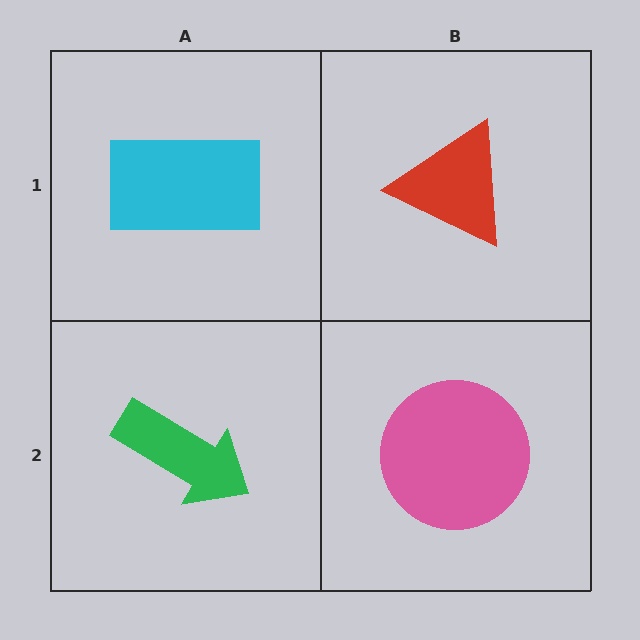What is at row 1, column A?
A cyan rectangle.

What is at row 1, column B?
A red triangle.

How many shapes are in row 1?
2 shapes.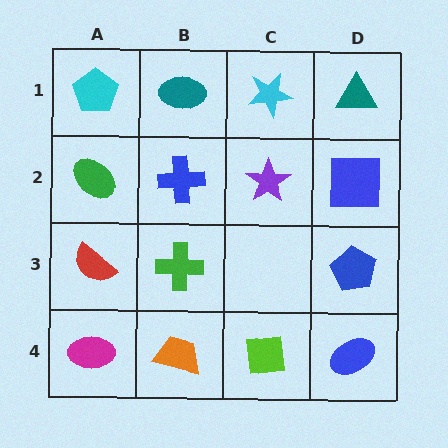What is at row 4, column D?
A blue ellipse.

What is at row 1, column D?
A teal triangle.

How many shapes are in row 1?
4 shapes.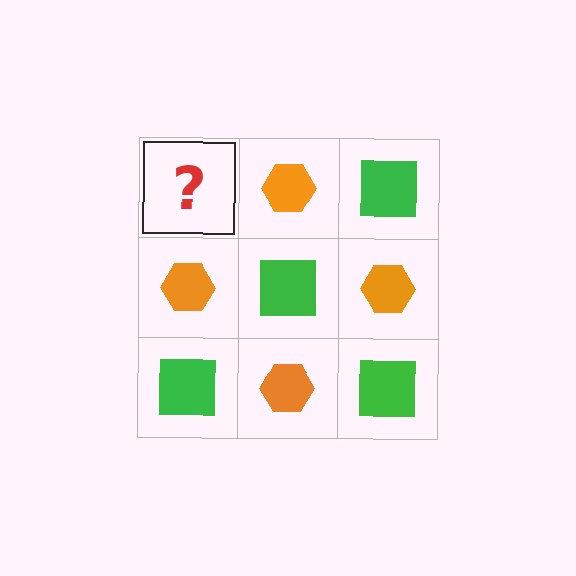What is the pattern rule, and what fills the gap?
The rule is that it alternates green square and orange hexagon in a checkerboard pattern. The gap should be filled with a green square.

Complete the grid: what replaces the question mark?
The question mark should be replaced with a green square.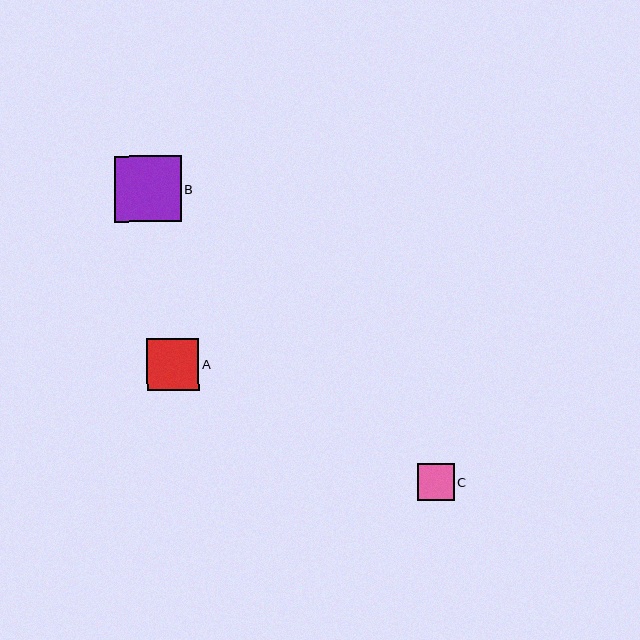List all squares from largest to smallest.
From largest to smallest: B, A, C.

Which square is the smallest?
Square C is the smallest with a size of approximately 36 pixels.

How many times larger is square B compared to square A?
Square B is approximately 1.3 times the size of square A.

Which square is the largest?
Square B is the largest with a size of approximately 67 pixels.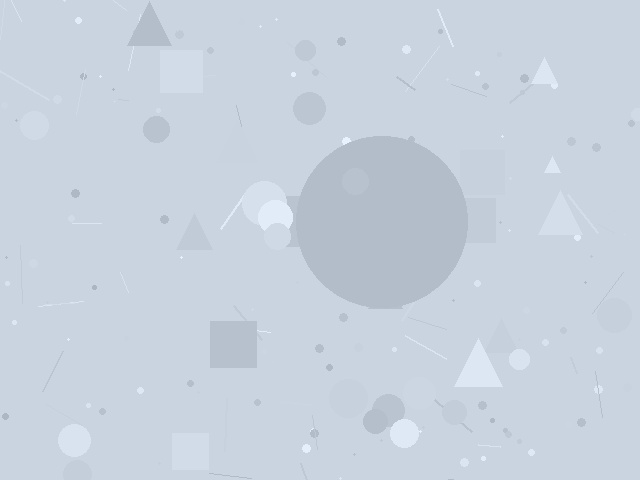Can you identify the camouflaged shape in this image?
The camouflaged shape is a circle.